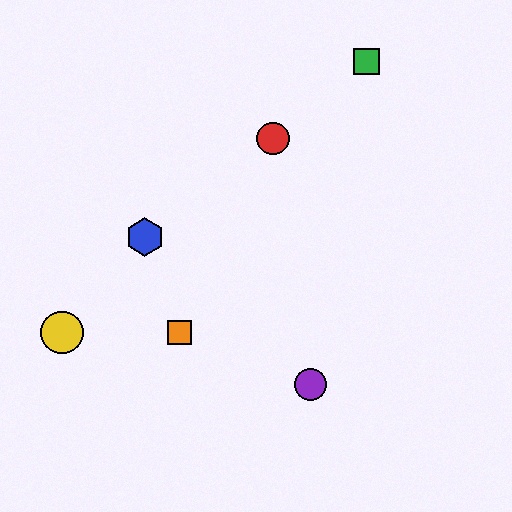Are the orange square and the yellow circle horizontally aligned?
Yes, both are at y≈333.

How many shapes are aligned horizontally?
2 shapes (the yellow circle, the orange square) are aligned horizontally.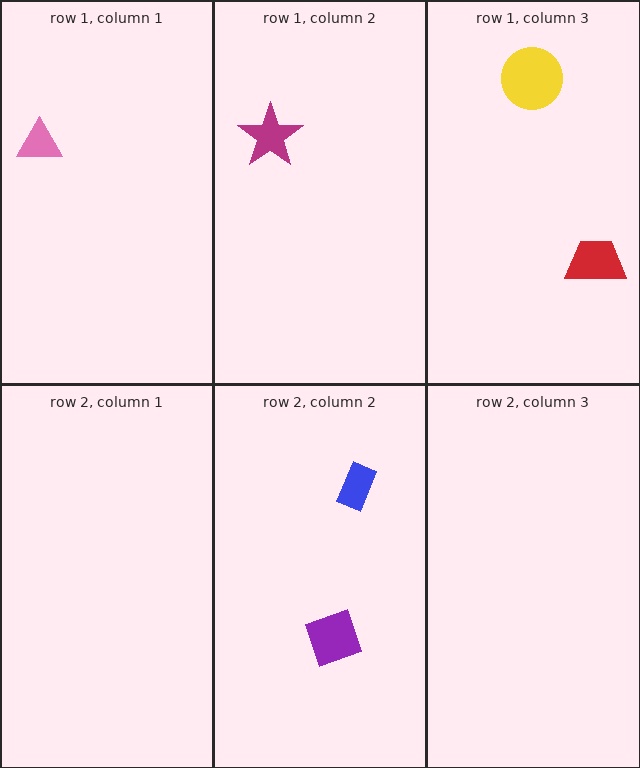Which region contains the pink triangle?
The row 1, column 1 region.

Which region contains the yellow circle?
The row 1, column 3 region.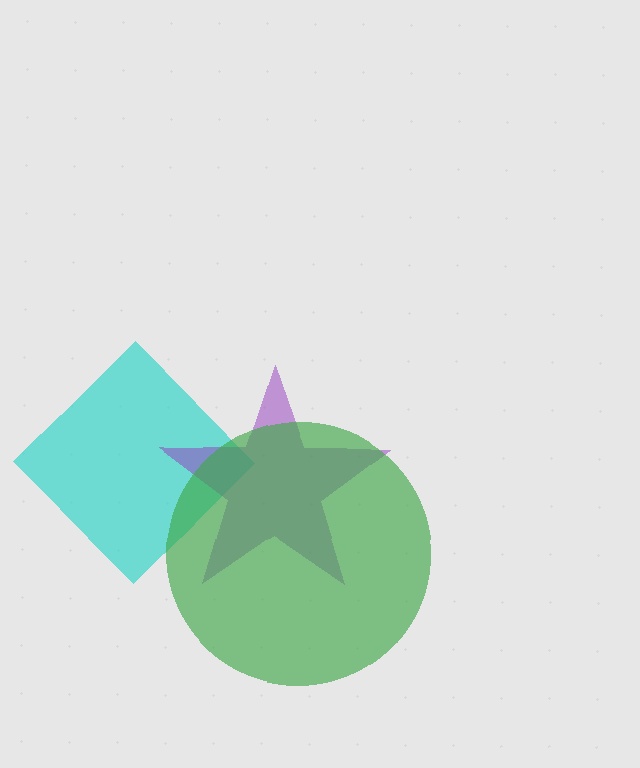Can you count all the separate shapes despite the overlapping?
Yes, there are 3 separate shapes.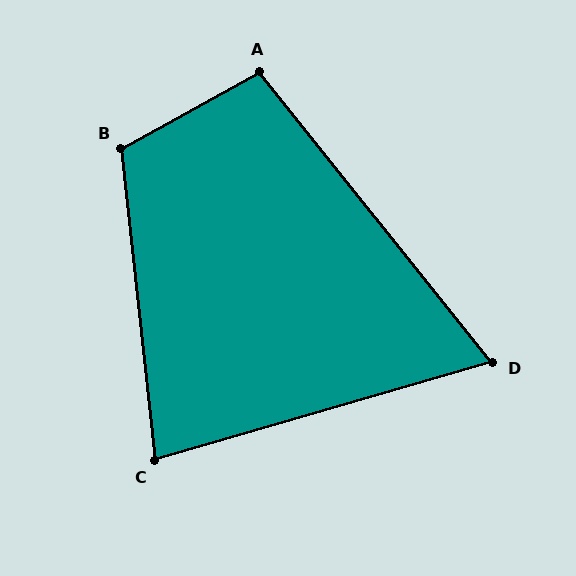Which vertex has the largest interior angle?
B, at approximately 113 degrees.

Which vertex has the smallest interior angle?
D, at approximately 67 degrees.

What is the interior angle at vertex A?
Approximately 100 degrees (obtuse).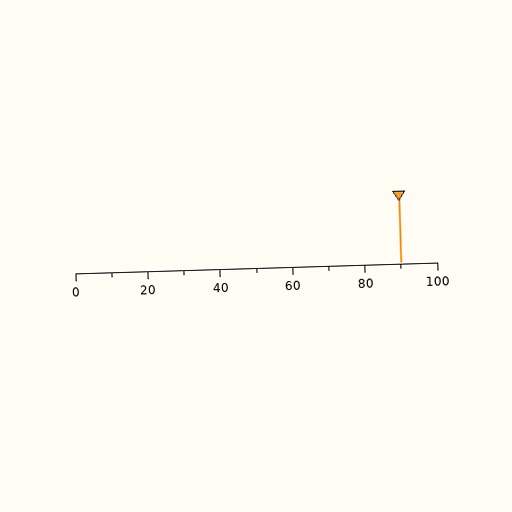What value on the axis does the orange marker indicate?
The marker indicates approximately 90.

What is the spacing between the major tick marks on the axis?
The major ticks are spaced 20 apart.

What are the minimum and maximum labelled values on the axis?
The axis runs from 0 to 100.